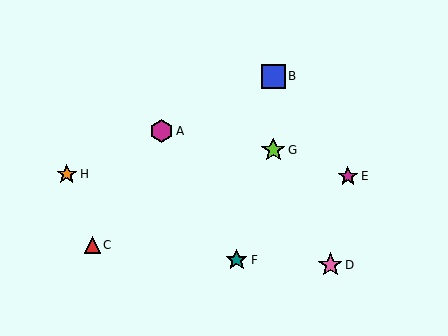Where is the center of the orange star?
The center of the orange star is at (67, 174).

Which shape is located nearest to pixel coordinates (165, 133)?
The magenta hexagon (labeled A) at (161, 131) is nearest to that location.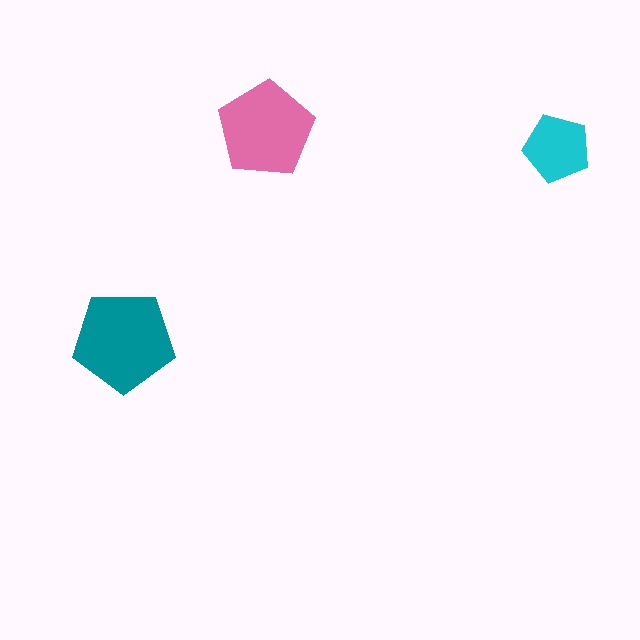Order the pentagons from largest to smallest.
the teal one, the pink one, the cyan one.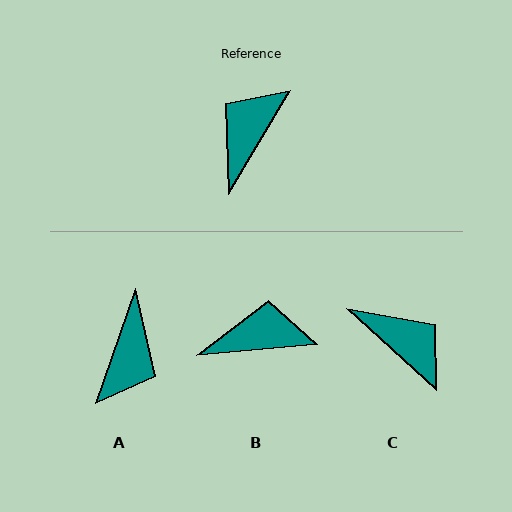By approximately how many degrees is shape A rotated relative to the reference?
Approximately 168 degrees clockwise.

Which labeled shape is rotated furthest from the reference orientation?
A, about 168 degrees away.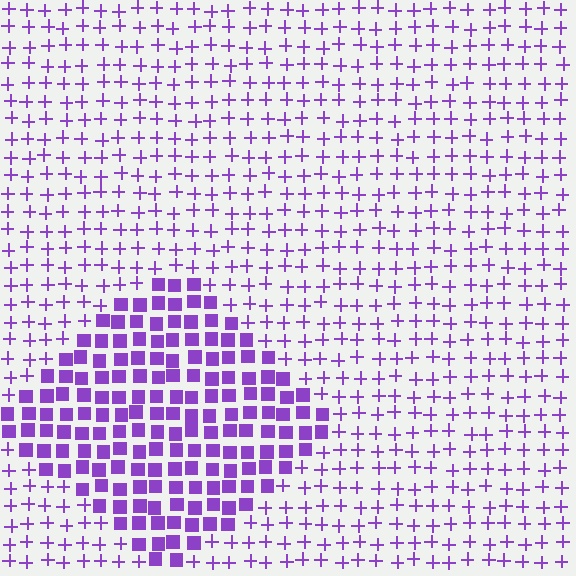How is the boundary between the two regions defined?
The boundary is defined by a change in element shape: squares inside vs. plus signs outside. All elements share the same color and spacing.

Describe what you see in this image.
The image is filled with small purple elements arranged in a uniform grid. A diamond-shaped region contains squares, while the surrounding area contains plus signs. The boundary is defined purely by the change in element shape.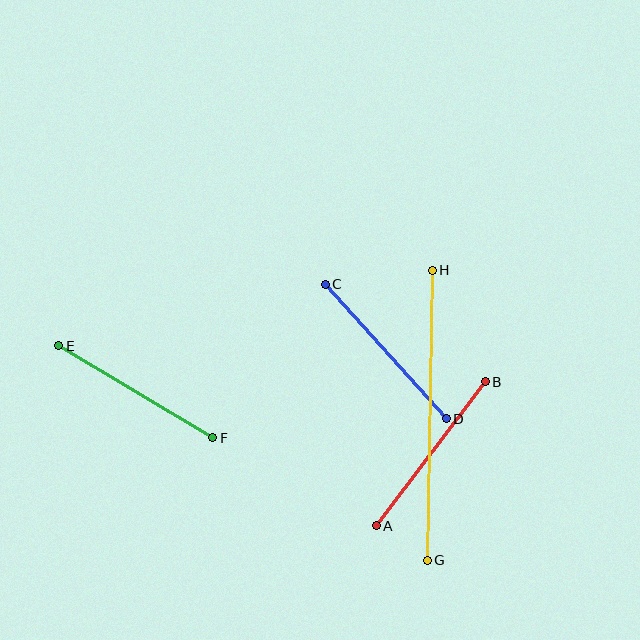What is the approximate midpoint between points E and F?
The midpoint is at approximately (136, 392) pixels.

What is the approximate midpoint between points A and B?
The midpoint is at approximately (431, 454) pixels.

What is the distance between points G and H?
The distance is approximately 290 pixels.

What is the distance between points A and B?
The distance is approximately 181 pixels.